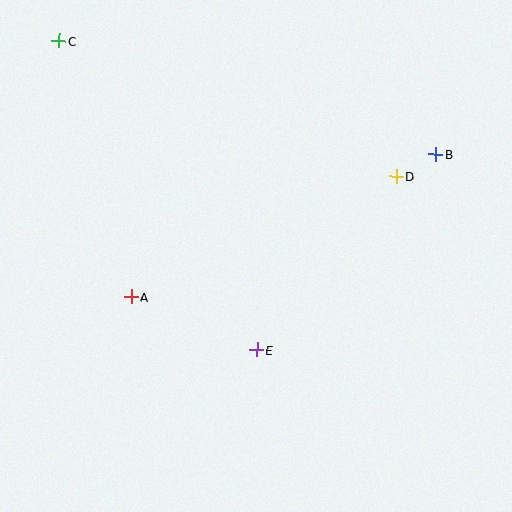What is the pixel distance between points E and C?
The distance between E and C is 367 pixels.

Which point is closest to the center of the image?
Point E at (257, 350) is closest to the center.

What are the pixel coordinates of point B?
Point B is at (436, 154).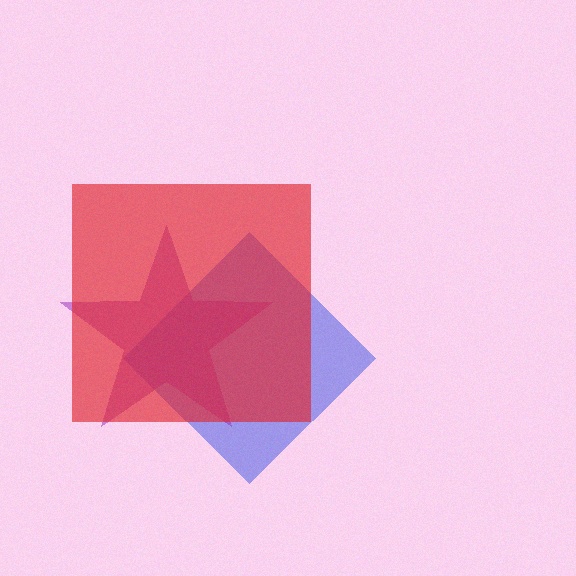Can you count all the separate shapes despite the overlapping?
Yes, there are 3 separate shapes.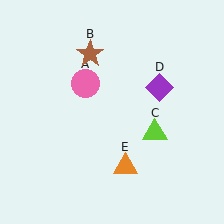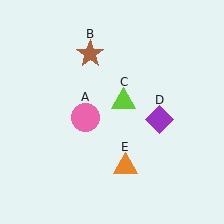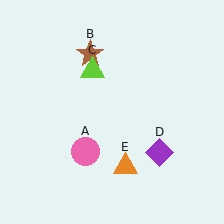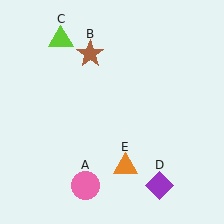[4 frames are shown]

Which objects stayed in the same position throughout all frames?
Brown star (object B) and orange triangle (object E) remained stationary.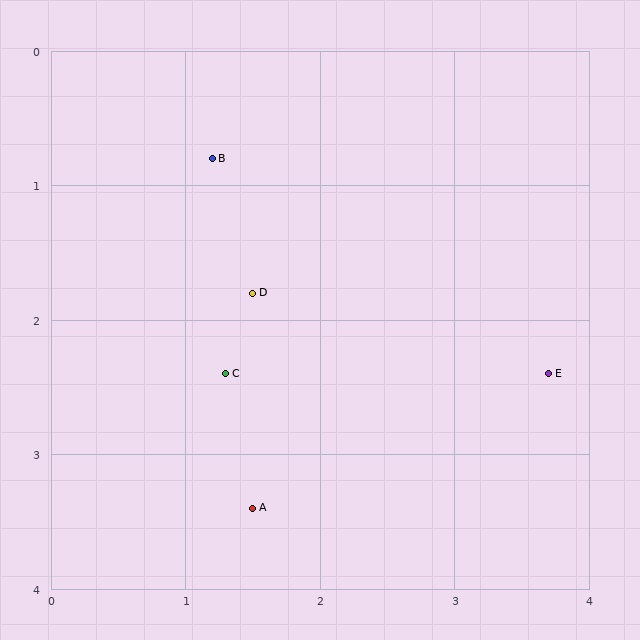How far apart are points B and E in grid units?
Points B and E are about 3.0 grid units apart.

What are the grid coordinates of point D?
Point D is at approximately (1.5, 1.8).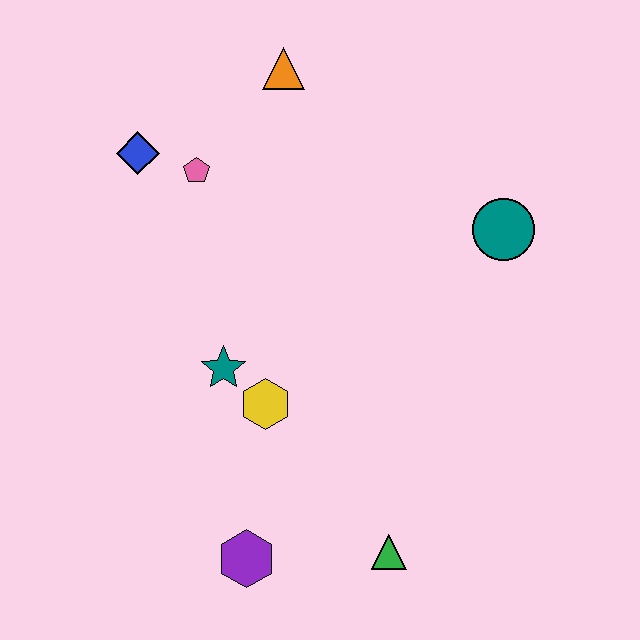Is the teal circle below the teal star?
No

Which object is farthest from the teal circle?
The purple hexagon is farthest from the teal circle.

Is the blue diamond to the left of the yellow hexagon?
Yes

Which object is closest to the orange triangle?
The pink pentagon is closest to the orange triangle.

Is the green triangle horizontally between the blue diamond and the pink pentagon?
No